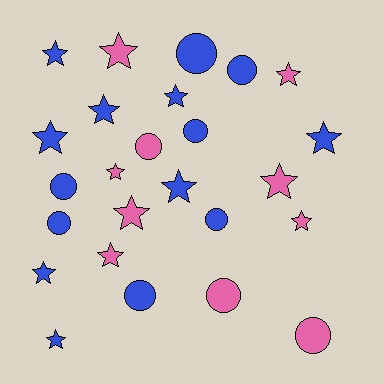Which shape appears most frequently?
Star, with 15 objects.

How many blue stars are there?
There are 8 blue stars.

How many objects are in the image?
There are 25 objects.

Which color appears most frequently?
Blue, with 15 objects.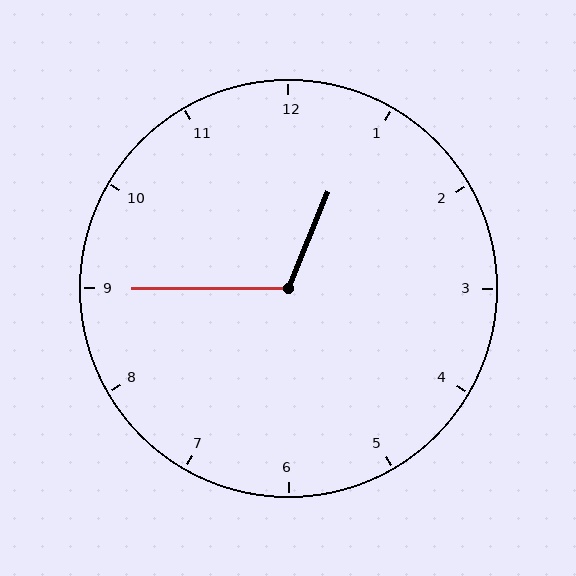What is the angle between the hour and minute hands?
Approximately 112 degrees.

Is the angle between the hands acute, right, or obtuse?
It is obtuse.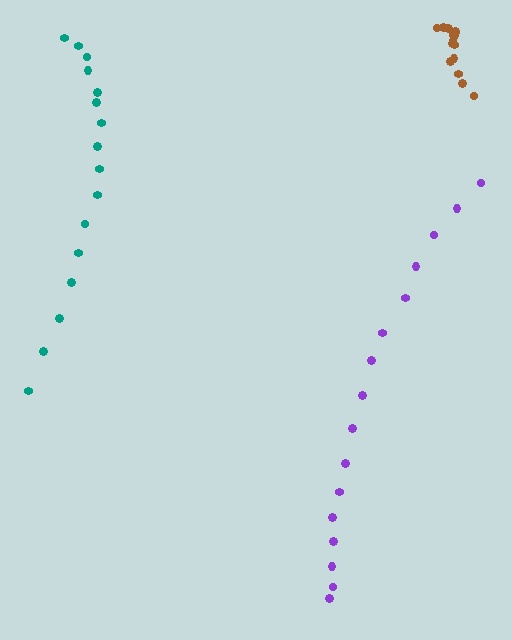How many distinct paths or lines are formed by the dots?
There are 3 distinct paths.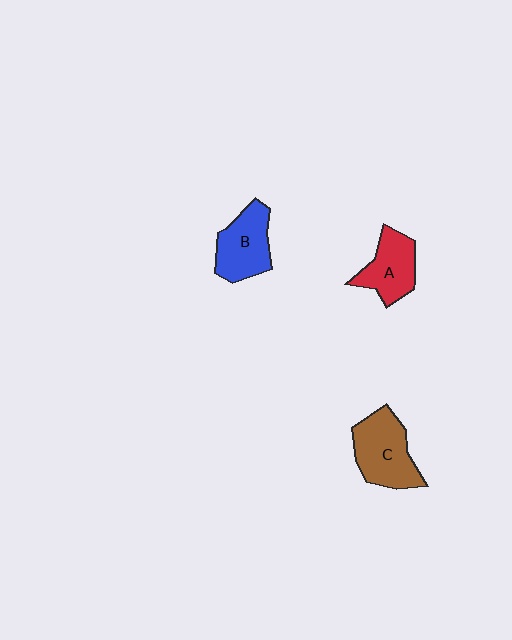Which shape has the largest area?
Shape C (brown).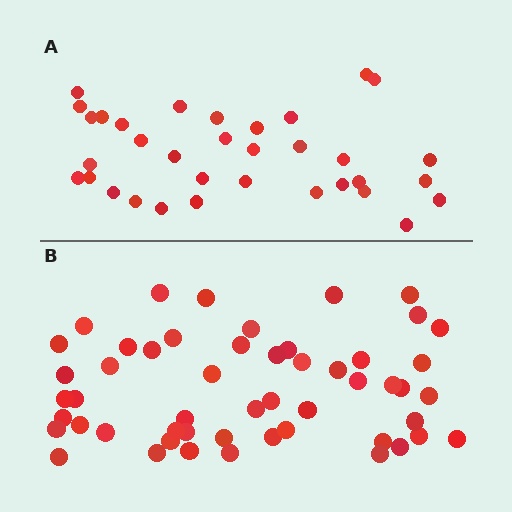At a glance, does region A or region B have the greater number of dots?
Region B (the bottom region) has more dots.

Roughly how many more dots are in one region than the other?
Region B has approximately 20 more dots than region A.